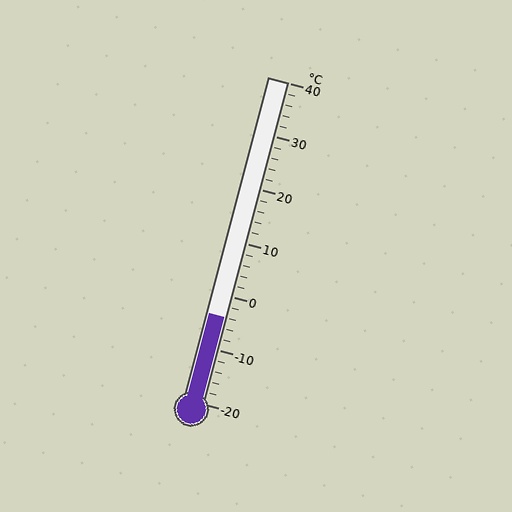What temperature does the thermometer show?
The thermometer shows approximately -4°C.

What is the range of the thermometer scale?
The thermometer scale ranges from -20°C to 40°C.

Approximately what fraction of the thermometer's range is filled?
The thermometer is filled to approximately 25% of its range.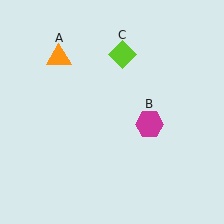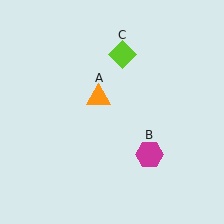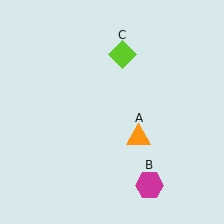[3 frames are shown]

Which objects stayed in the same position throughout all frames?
Lime diamond (object C) remained stationary.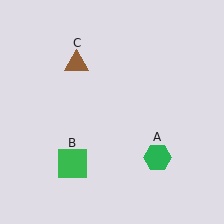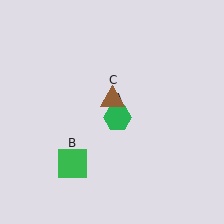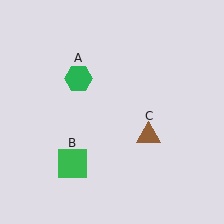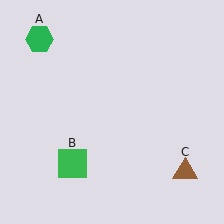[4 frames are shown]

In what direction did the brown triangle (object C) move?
The brown triangle (object C) moved down and to the right.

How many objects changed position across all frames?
2 objects changed position: green hexagon (object A), brown triangle (object C).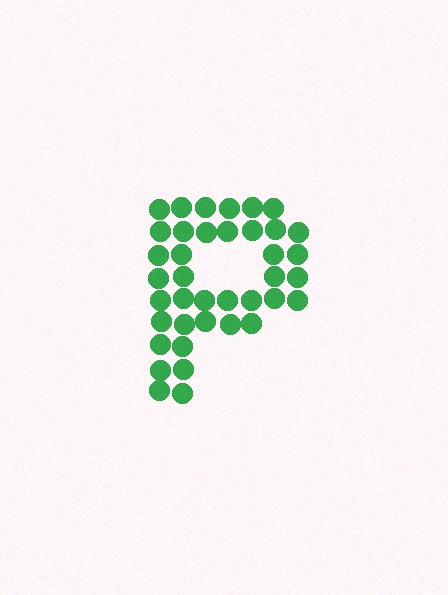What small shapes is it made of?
It is made of small circles.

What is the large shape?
The large shape is the letter P.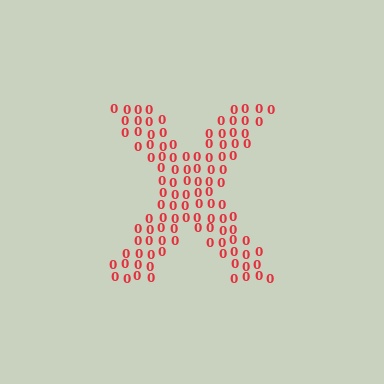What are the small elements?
The small elements are digit 0's.